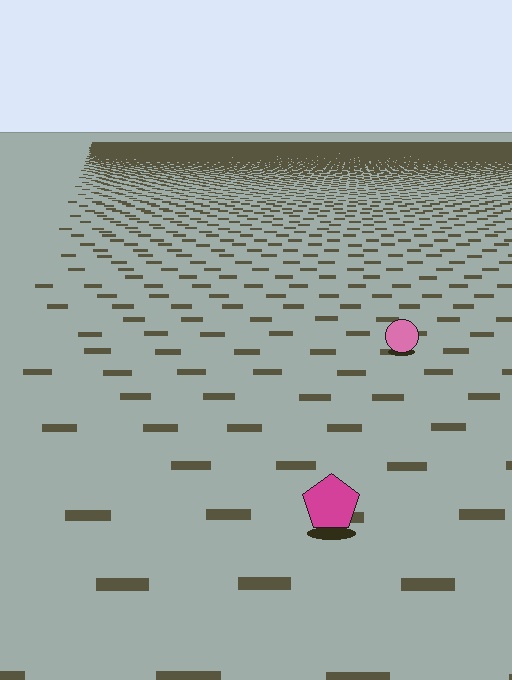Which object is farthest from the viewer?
The pink circle is farthest from the viewer. It appears smaller and the ground texture around it is denser.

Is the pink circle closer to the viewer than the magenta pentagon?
No. The magenta pentagon is closer — you can tell from the texture gradient: the ground texture is coarser near it.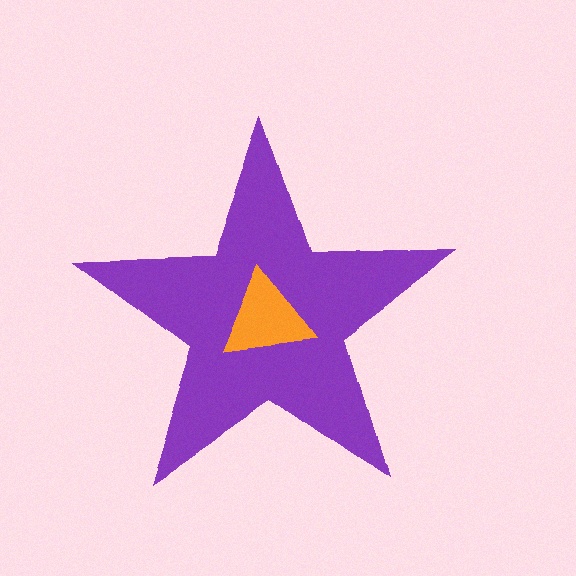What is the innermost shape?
The orange triangle.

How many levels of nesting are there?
2.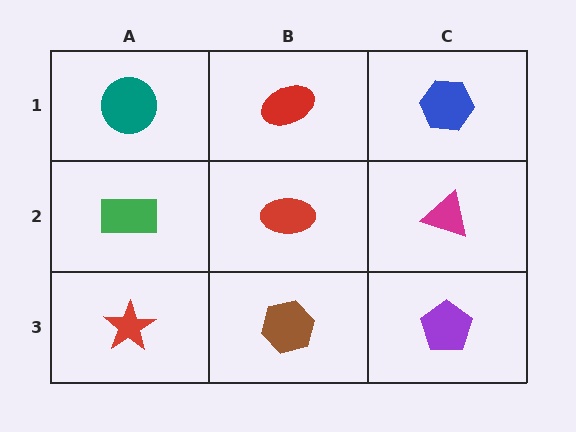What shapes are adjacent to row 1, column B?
A red ellipse (row 2, column B), a teal circle (row 1, column A), a blue hexagon (row 1, column C).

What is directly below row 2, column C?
A purple pentagon.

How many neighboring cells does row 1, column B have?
3.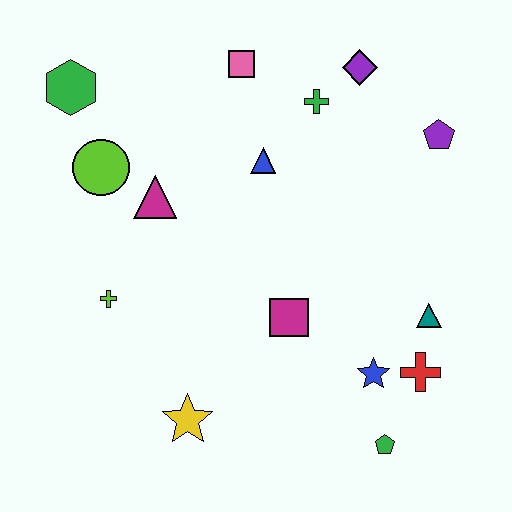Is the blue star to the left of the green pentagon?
Yes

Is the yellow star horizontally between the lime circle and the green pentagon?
Yes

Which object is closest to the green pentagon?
The blue star is closest to the green pentagon.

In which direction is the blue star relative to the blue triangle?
The blue star is below the blue triangle.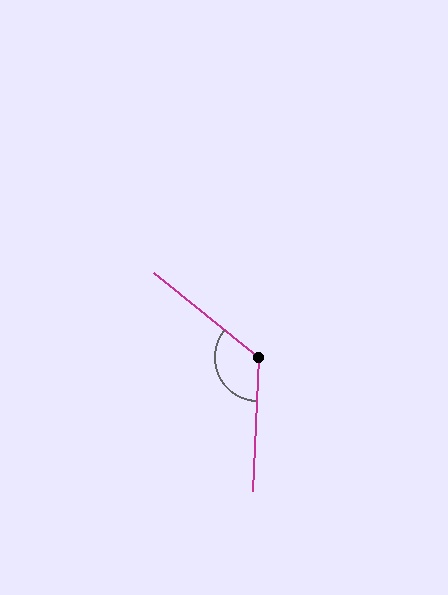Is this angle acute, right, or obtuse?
It is obtuse.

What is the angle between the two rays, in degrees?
Approximately 126 degrees.